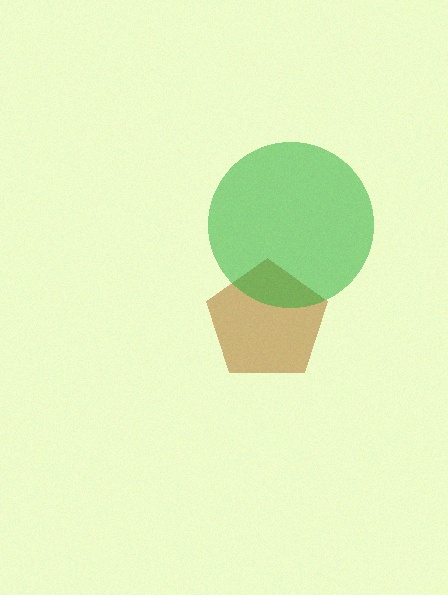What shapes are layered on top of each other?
The layered shapes are: a brown pentagon, a green circle.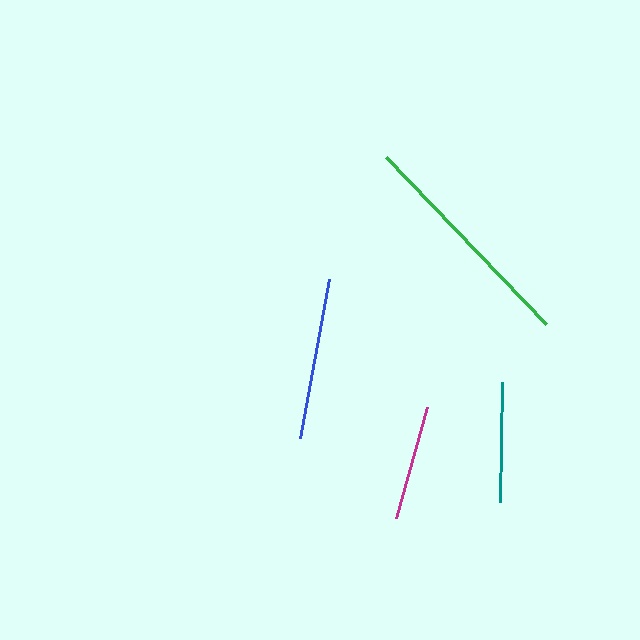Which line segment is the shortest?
The magenta line is the shortest at approximately 115 pixels.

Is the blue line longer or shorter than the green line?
The green line is longer than the blue line.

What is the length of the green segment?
The green segment is approximately 231 pixels long.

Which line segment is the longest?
The green line is the longest at approximately 231 pixels.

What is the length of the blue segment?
The blue segment is approximately 162 pixels long.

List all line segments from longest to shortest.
From longest to shortest: green, blue, teal, magenta.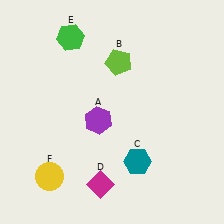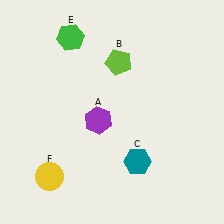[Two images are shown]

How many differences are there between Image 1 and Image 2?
There is 1 difference between the two images.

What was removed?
The magenta diamond (D) was removed in Image 2.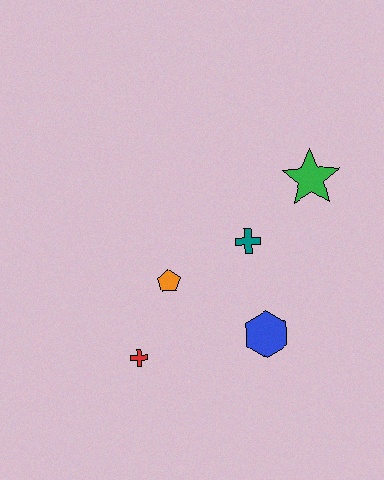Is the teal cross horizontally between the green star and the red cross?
Yes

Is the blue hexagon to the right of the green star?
No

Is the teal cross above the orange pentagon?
Yes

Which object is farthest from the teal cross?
The red cross is farthest from the teal cross.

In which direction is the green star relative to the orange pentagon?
The green star is to the right of the orange pentagon.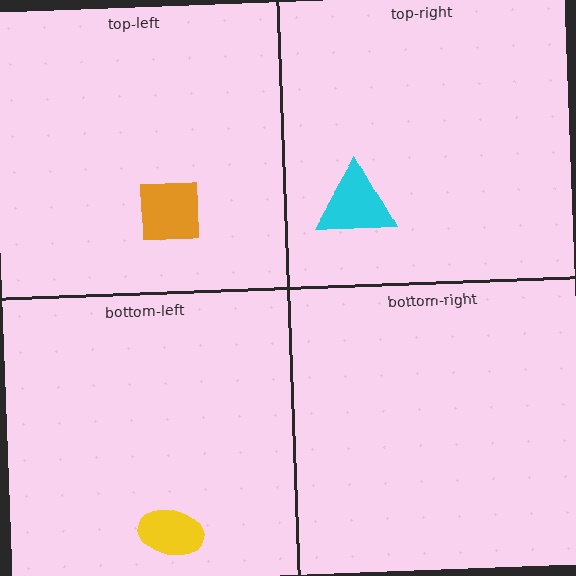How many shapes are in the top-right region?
1.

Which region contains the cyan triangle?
The top-right region.